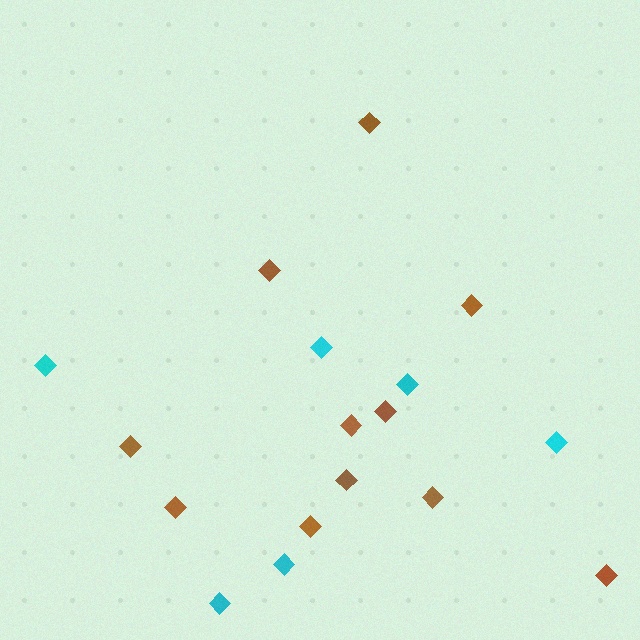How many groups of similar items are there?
There are 2 groups: one group of cyan diamonds (6) and one group of brown diamonds (11).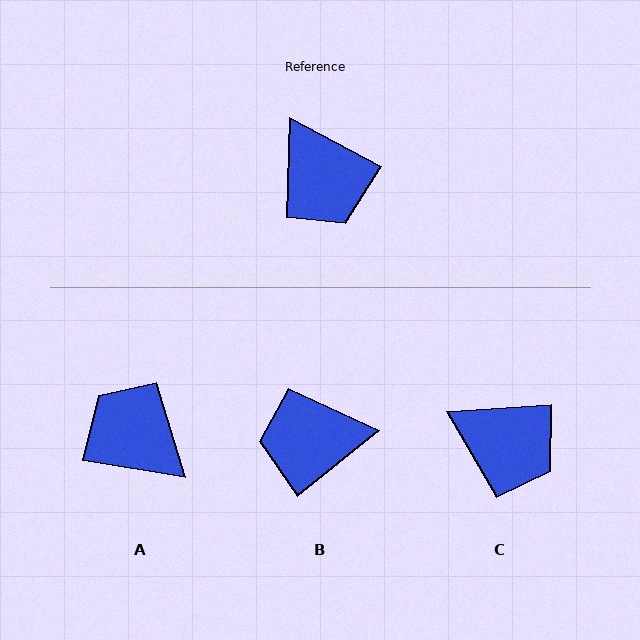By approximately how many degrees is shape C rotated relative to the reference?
Approximately 31 degrees counter-clockwise.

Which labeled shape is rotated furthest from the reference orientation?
A, about 161 degrees away.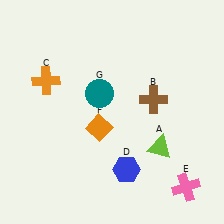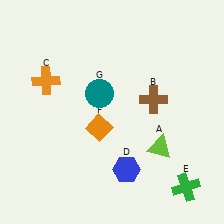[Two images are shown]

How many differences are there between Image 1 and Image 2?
There is 1 difference between the two images.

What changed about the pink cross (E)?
In Image 1, E is pink. In Image 2, it changed to green.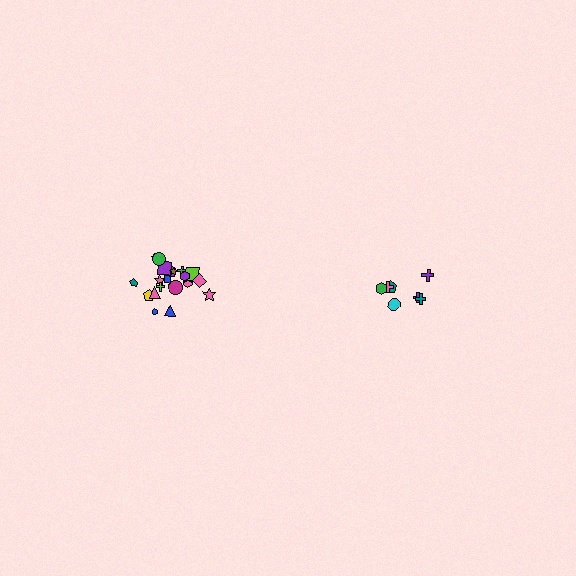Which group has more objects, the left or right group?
The left group.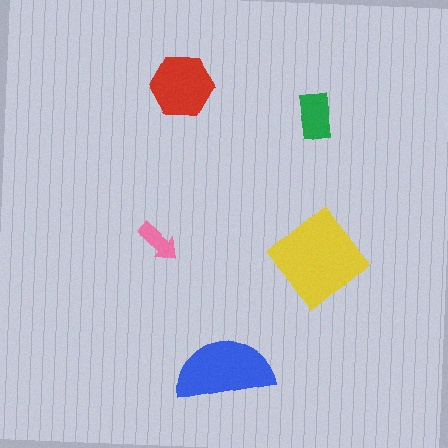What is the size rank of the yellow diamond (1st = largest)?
1st.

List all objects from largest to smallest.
The yellow diamond, the blue semicircle, the red hexagon, the green rectangle, the pink arrow.